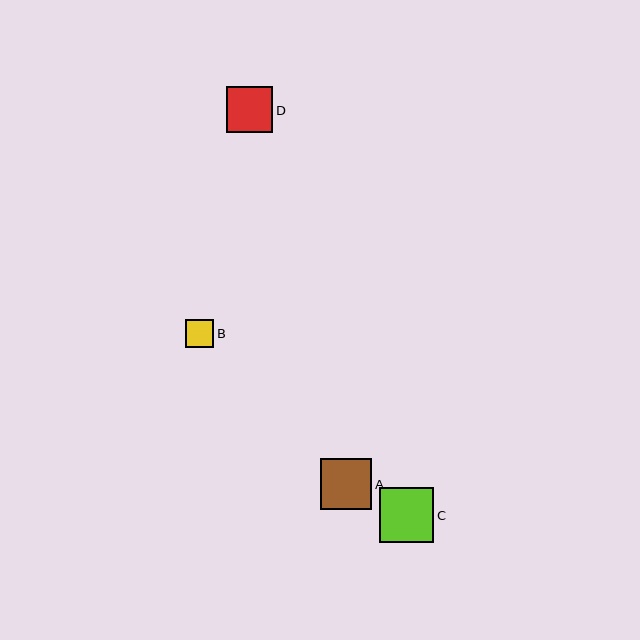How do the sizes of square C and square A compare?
Square C and square A are approximately the same size.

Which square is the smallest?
Square B is the smallest with a size of approximately 28 pixels.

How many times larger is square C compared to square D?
Square C is approximately 1.2 times the size of square D.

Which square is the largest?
Square C is the largest with a size of approximately 54 pixels.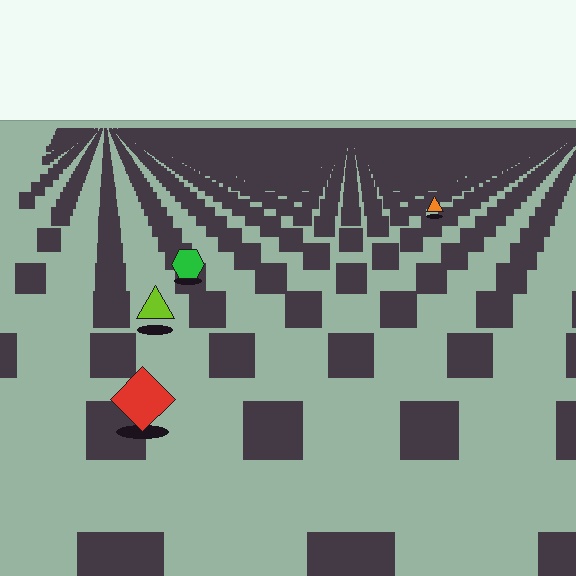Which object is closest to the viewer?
The red diamond is closest. The texture marks near it are larger and more spread out.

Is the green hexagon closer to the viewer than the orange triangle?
Yes. The green hexagon is closer — you can tell from the texture gradient: the ground texture is coarser near it.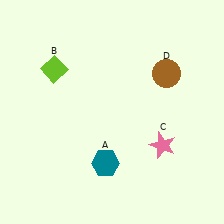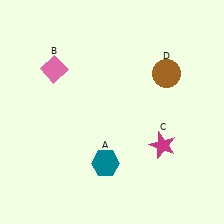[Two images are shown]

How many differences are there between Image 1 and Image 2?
There are 2 differences between the two images.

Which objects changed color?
B changed from lime to pink. C changed from pink to magenta.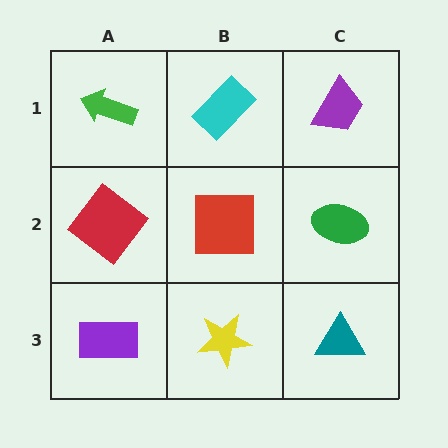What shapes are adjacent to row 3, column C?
A green ellipse (row 2, column C), a yellow star (row 3, column B).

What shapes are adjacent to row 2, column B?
A cyan rectangle (row 1, column B), a yellow star (row 3, column B), a red diamond (row 2, column A), a green ellipse (row 2, column C).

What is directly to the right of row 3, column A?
A yellow star.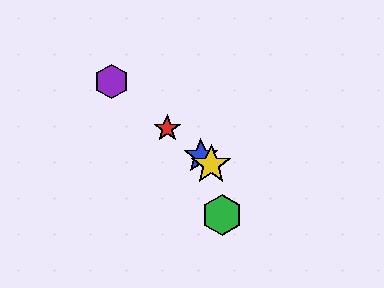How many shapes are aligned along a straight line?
4 shapes (the red star, the blue star, the yellow star, the purple hexagon) are aligned along a straight line.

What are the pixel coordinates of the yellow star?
The yellow star is at (211, 165).